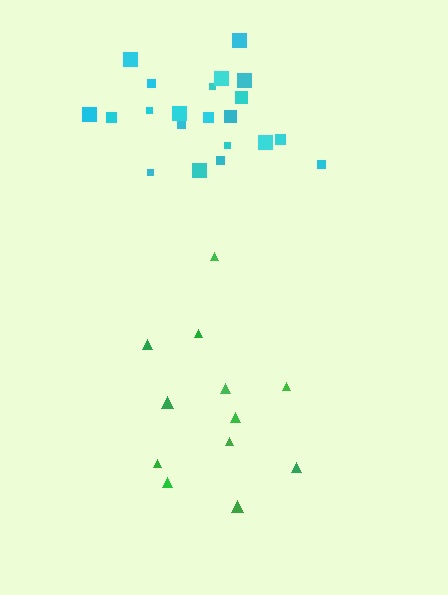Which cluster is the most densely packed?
Cyan.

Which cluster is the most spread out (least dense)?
Green.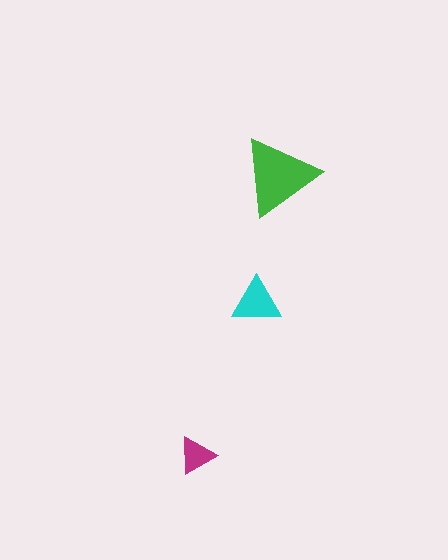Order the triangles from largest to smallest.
the green one, the cyan one, the magenta one.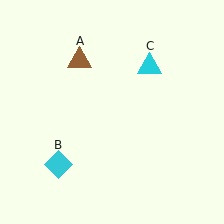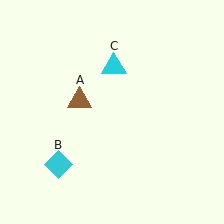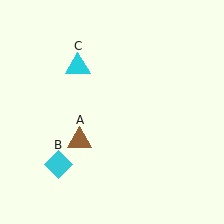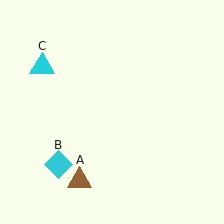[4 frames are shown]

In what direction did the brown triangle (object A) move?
The brown triangle (object A) moved down.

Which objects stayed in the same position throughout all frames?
Cyan diamond (object B) remained stationary.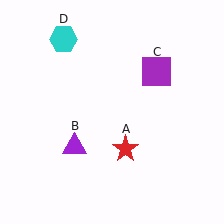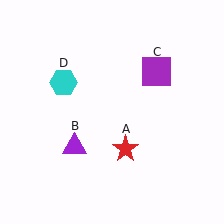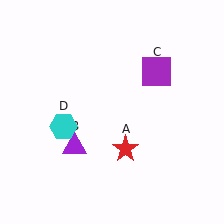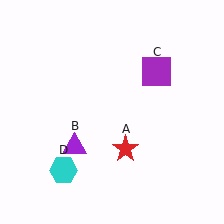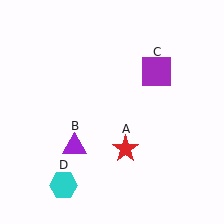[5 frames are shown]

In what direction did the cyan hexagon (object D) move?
The cyan hexagon (object D) moved down.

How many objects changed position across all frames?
1 object changed position: cyan hexagon (object D).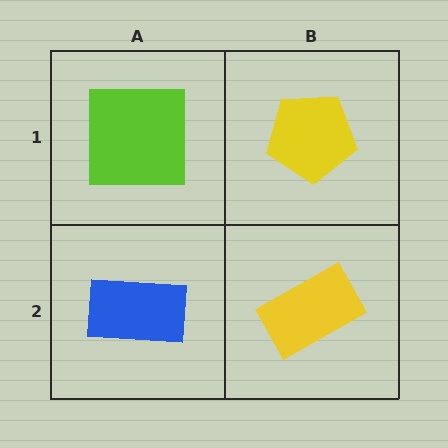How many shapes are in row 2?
2 shapes.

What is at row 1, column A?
A lime square.